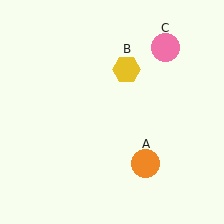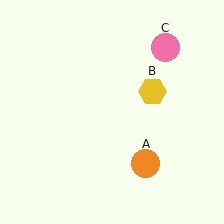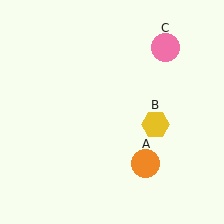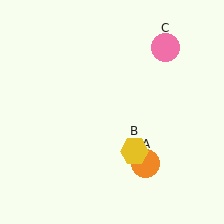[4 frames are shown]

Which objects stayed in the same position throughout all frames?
Orange circle (object A) and pink circle (object C) remained stationary.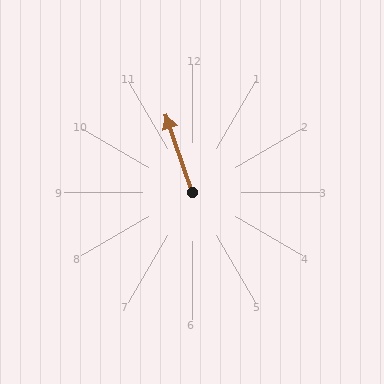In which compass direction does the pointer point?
North.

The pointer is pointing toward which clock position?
Roughly 11 o'clock.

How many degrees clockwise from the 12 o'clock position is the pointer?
Approximately 341 degrees.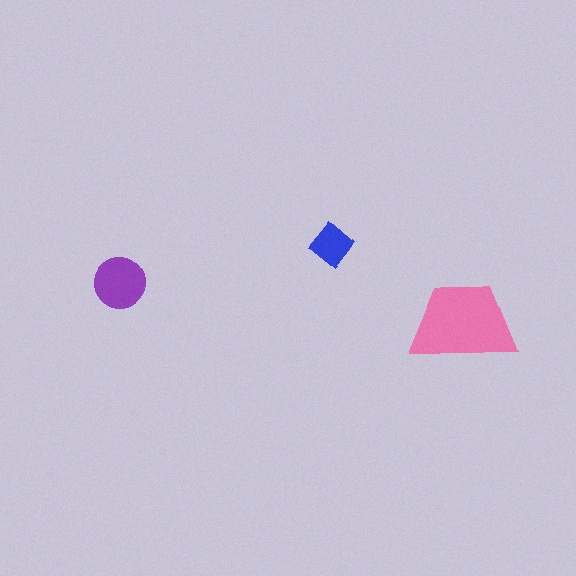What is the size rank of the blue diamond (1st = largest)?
3rd.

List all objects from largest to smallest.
The pink trapezoid, the purple circle, the blue diamond.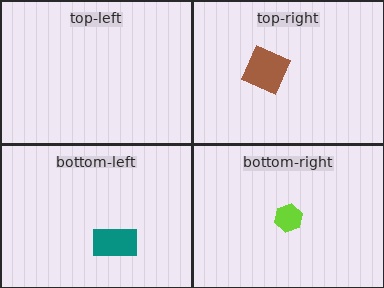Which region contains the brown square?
The top-right region.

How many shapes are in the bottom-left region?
1.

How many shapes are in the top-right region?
1.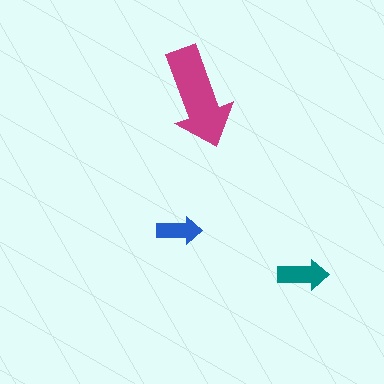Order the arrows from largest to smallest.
the magenta one, the teal one, the blue one.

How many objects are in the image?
There are 3 objects in the image.